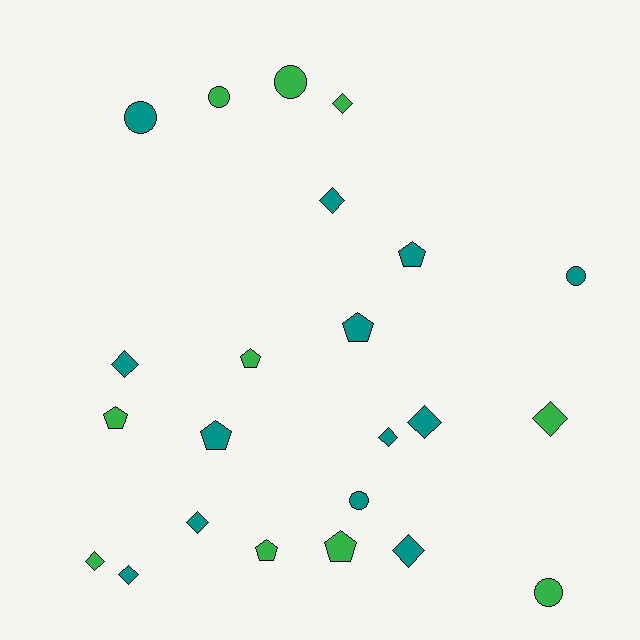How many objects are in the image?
There are 23 objects.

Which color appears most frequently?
Teal, with 13 objects.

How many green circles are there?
There are 3 green circles.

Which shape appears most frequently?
Diamond, with 10 objects.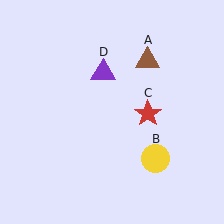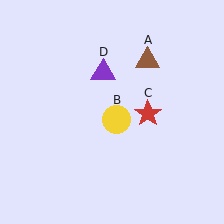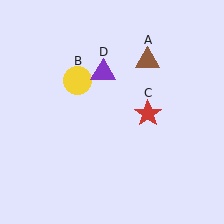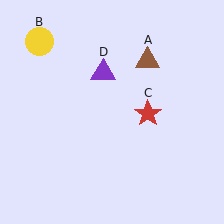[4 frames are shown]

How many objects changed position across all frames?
1 object changed position: yellow circle (object B).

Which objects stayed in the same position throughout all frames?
Brown triangle (object A) and red star (object C) and purple triangle (object D) remained stationary.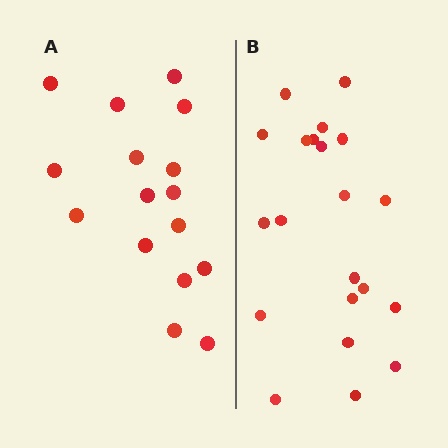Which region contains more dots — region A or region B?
Region B (the right region) has more dots.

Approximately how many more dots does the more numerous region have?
Region B has about 5 more dots than region A.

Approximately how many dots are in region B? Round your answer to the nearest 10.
About 20 dots. (The exact count is 21, which rounds to 20.)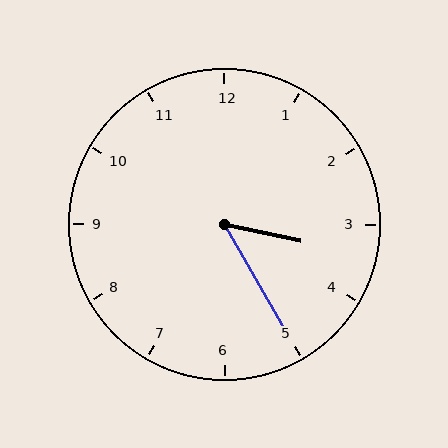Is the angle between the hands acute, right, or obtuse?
It is acute.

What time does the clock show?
3:25.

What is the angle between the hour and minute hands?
Approximately 48 degrees.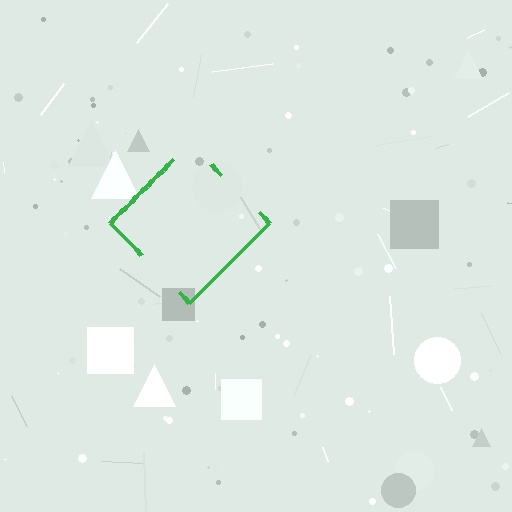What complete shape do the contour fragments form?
The contour fragments form a diamond.